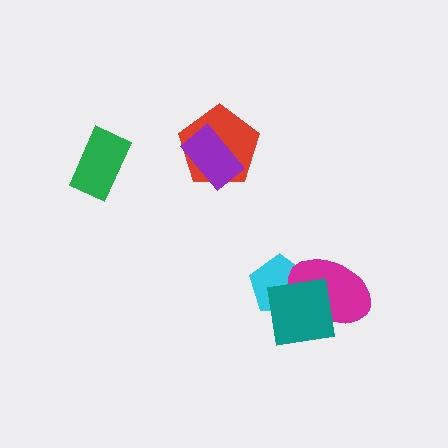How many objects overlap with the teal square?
2 objects overlap with the teal square.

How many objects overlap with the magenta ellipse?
2 objects overlap with the magenta ellipse.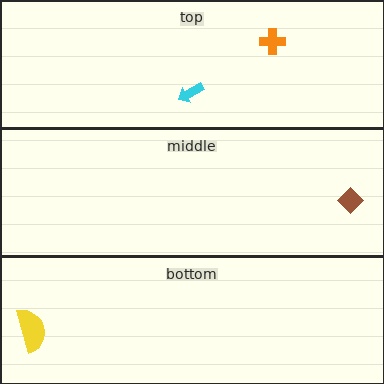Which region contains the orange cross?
The top region.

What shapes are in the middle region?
The brown diamond.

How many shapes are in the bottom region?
1.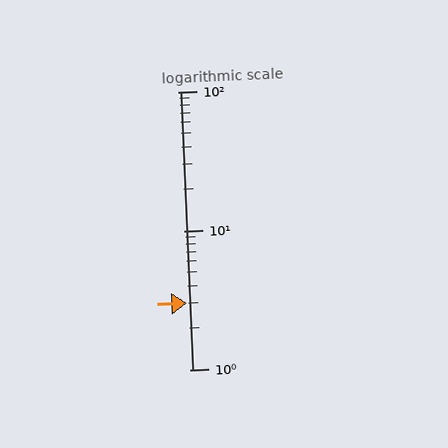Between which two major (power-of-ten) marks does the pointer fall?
The pointer is between 1 and 10.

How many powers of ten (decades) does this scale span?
The scale spans 2 decades, from 1 to 100.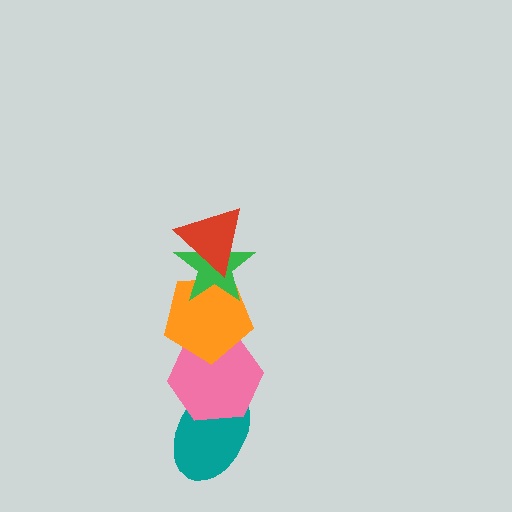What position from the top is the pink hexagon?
The pink hexagon is 4th from the top.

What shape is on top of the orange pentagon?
The green star is on top of the orange pentagon.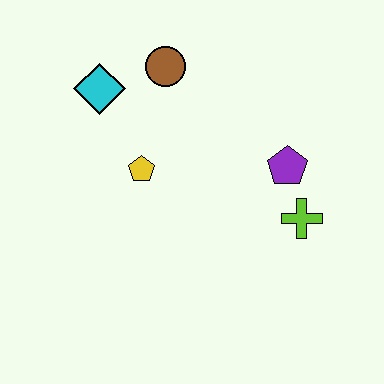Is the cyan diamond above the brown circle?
No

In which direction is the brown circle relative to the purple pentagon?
The brown circle is to the left of the purple pentagon.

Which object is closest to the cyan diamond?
The brown circle is closest to the cyan diamond.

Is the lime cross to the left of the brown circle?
No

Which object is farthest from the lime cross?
The cyan diamond is farthest from the lime cross.